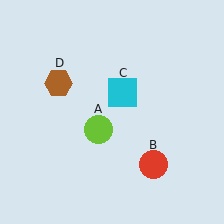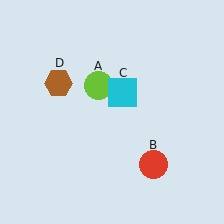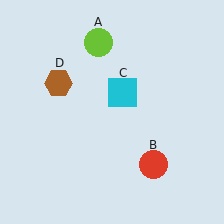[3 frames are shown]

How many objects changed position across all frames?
1 object changed position: lime circle (object A).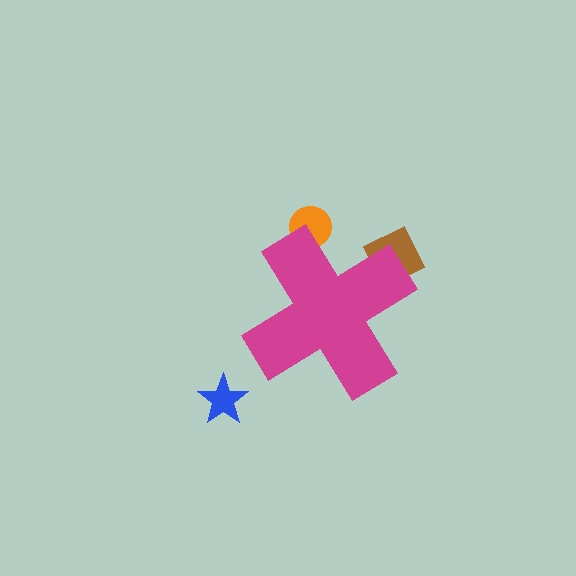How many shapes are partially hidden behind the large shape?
2 shapes are partially hidden.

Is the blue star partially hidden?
No, the blue star is fully visible.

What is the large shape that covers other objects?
A magenta cross.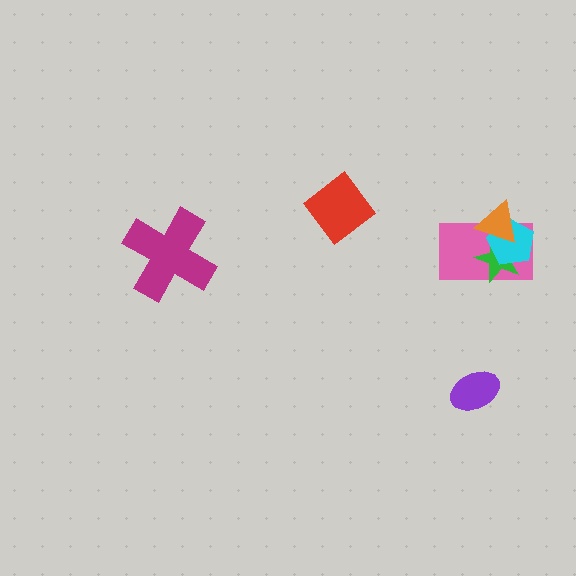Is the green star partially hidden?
Yes, it is partially covered by another shape.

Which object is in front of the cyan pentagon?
The orange triangle is in front of the cyan pentagon.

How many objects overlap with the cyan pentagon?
3 objects overlap with the cyan pentagon.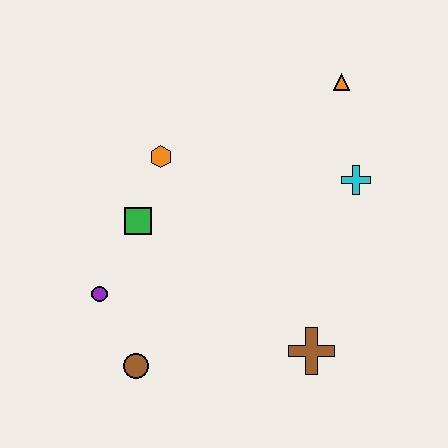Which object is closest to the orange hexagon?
The green square is closest to the orange hexagon.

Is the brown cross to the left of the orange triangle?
Yes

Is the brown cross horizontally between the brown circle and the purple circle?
No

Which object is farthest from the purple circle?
The orange triangle is farthest from the purple circle.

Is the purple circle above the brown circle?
Yes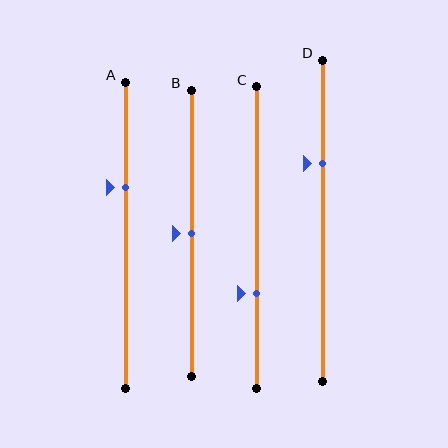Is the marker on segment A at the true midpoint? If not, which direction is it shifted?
No, the marker on segment A is shifted upward by about 16% of the segment length.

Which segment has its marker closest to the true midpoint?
Segment B has its marker closest to the true midpoint.